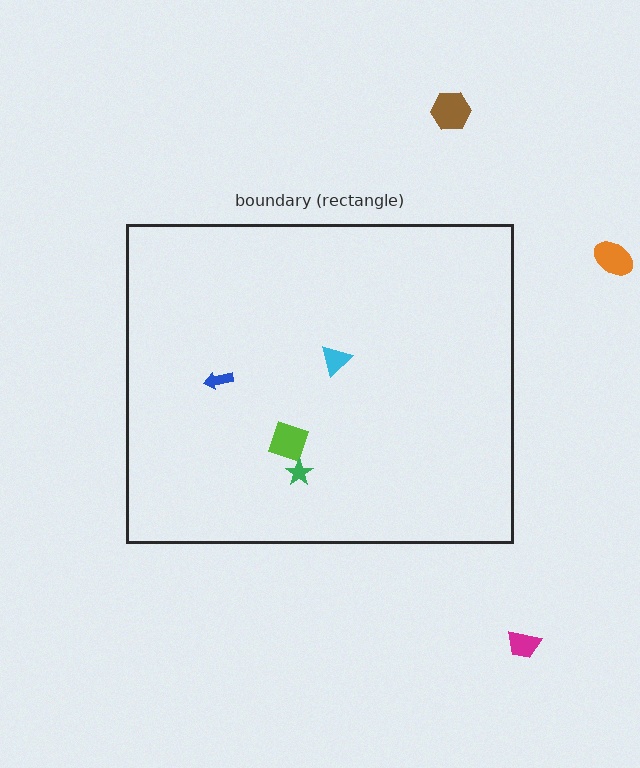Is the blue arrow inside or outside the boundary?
Inside.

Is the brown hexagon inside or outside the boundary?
Outside.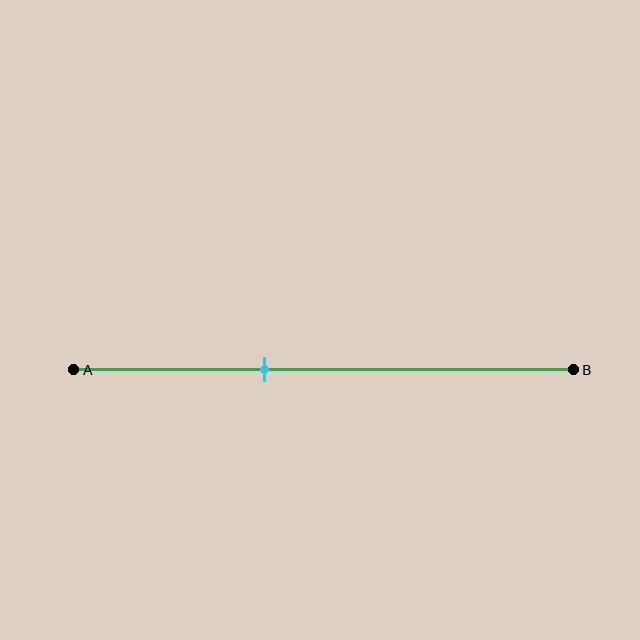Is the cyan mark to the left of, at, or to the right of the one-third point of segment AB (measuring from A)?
The cyan mark is to the right of the one-third point of segment AB.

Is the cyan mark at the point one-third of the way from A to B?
No, the mark is at about 40% from A, not at the 33% one-third point.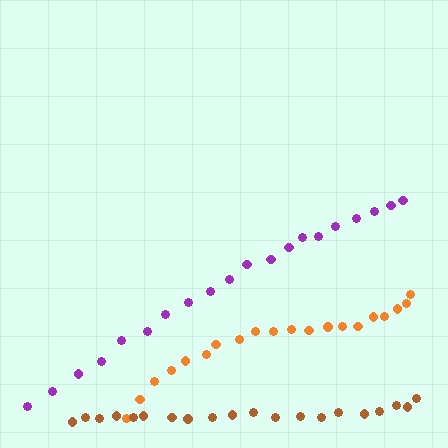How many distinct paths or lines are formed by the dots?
There are 3 distinct paths.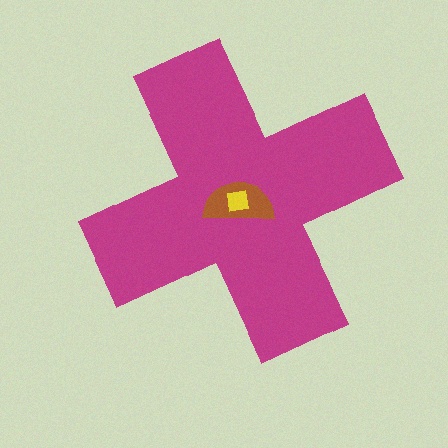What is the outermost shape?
The magenta cross.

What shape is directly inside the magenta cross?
The brown semicircle.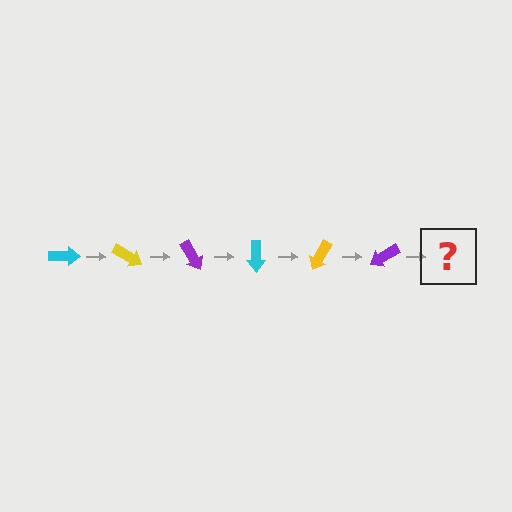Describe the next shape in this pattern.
It should be a cyan arrow, rotated 180 degrees from the start.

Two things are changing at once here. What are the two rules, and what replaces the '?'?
The two rules are that it rotates 30 degrees each step and the color cycles through cyan, yellow, and purple. The '?' should be a cyan arrow, rotated 180 degrees from the start.